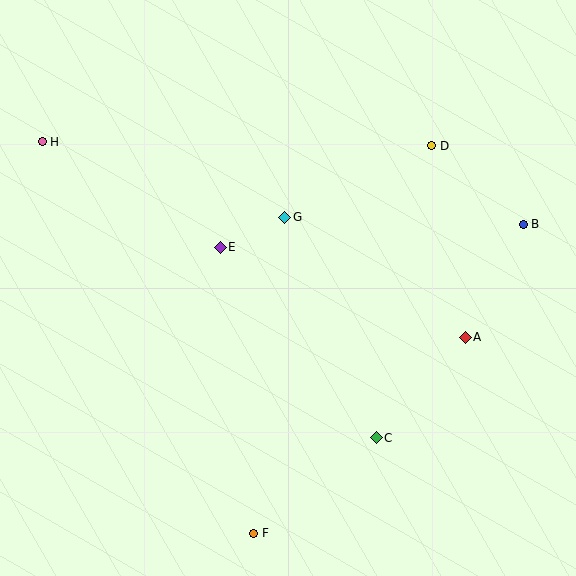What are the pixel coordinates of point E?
Point E is at (220, 247).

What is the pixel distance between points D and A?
The distance between D and A is 194 pixels.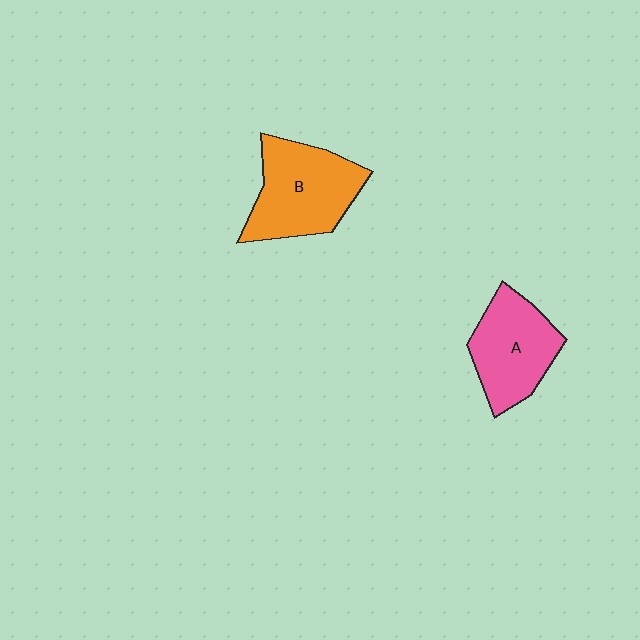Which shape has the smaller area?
Shape A (pink).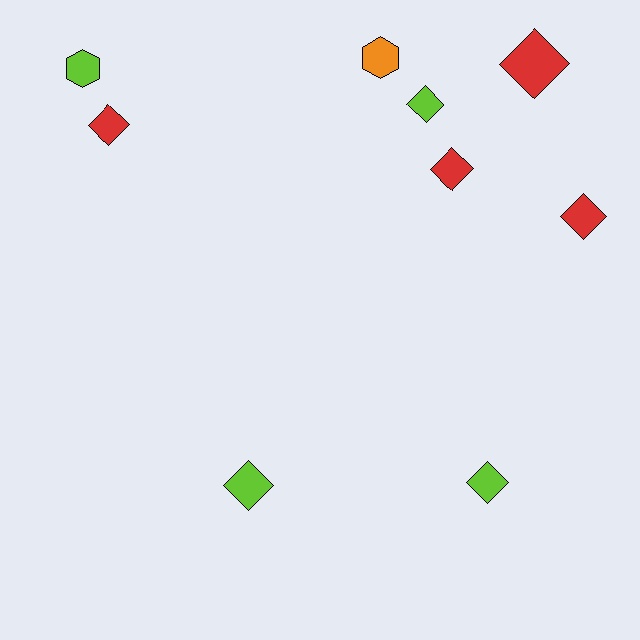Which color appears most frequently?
Lime, with 4 objects.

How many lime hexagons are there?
There is 1 lime hexagon.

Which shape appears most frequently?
Diamond, with 7 objects.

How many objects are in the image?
There are 9 objects.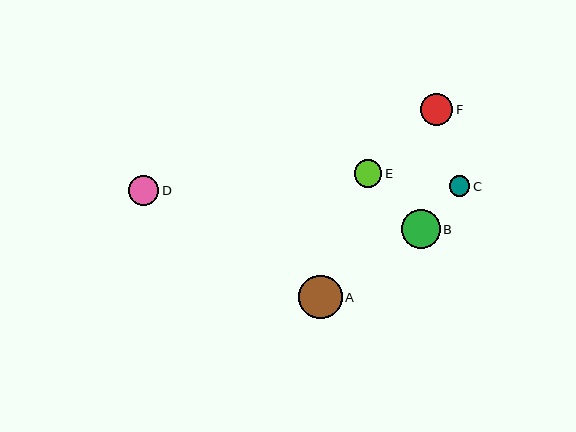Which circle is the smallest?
Circle C is the smallest with a size of approximately 21 pixels.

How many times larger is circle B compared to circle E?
Circle B is approximately 1.4 times the size of circle E.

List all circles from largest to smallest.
From largest to smallest: A, B, F, D, E, C.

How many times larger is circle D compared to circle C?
Circle D is approximately 1.5 times the size of circle C.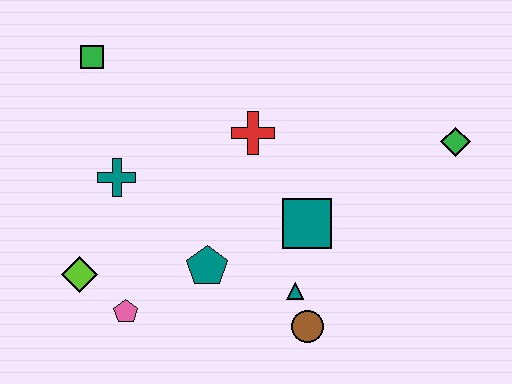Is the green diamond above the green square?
No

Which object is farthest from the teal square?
The green square is farthest from the teal square.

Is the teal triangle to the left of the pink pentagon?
No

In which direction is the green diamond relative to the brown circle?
The green diamond is above the brown circle.